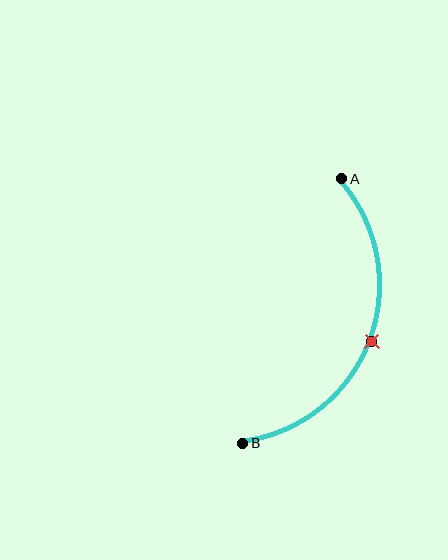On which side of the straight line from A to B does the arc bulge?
The arc bulges to the right of the straight line connecting A and B.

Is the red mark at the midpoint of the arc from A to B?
Yes. The red mark lies on the arc at equal arc-length from both A and B — it is the arc midpoint.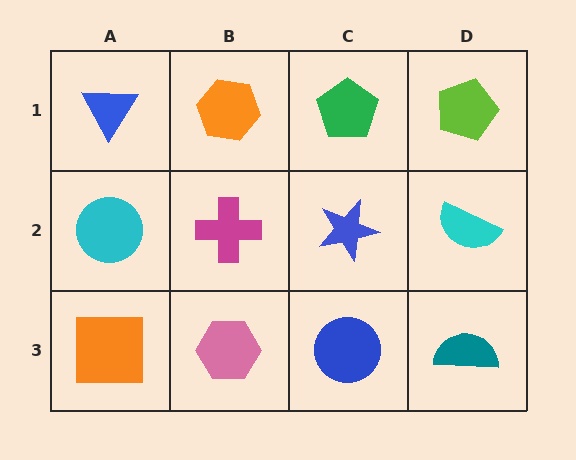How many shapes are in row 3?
4 shapes.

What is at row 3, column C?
A blue circle.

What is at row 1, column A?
A blue triangle.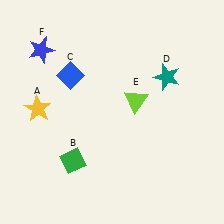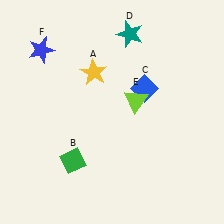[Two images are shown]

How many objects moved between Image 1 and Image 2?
3 objects moved between the two images.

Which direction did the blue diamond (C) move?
The blue diamond (C) moved right.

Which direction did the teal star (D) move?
The teal star (D) moved up.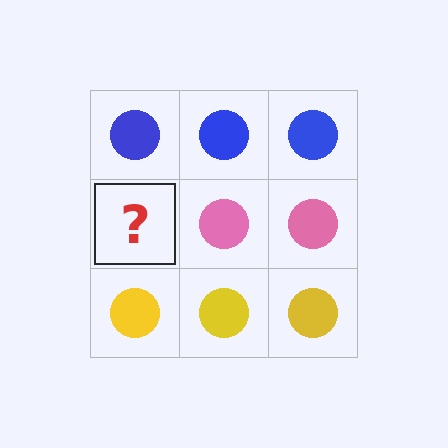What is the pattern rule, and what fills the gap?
The rule is that each row has a consistent color. The gap should be filled with a pink circle.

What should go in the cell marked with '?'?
The missing cell should contain a pink circle.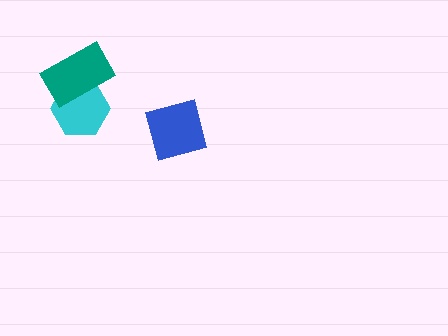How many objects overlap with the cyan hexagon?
1 object overlaps with the cyan hexagon.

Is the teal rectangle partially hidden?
No, no other shape covers it.